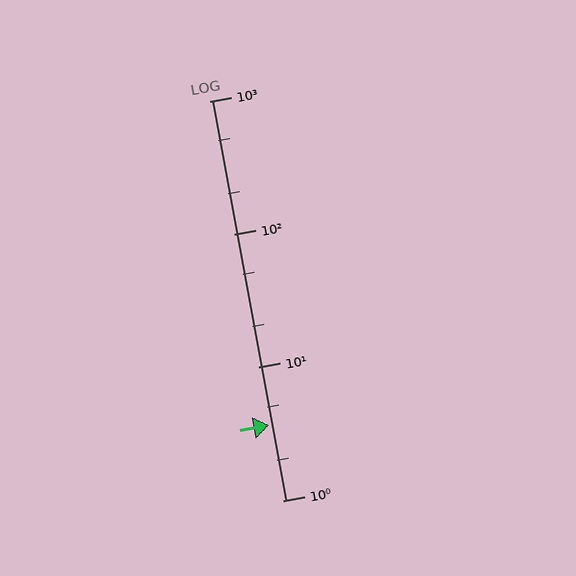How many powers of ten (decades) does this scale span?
The scale spans 3 decades, from 1 to 1000.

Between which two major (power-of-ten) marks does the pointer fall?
The pointer is between 1 and 10.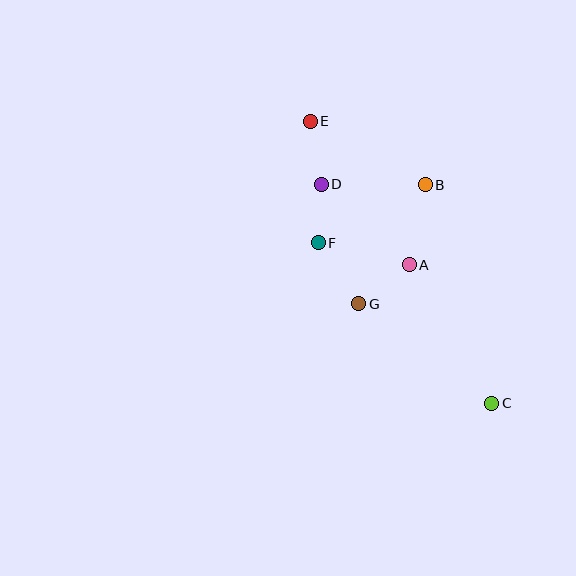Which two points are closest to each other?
Points D and F are closest to each other.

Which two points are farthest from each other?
Points C and E are farthest from each other.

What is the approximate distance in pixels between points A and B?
The distance between A and B is approximately 82 pixels.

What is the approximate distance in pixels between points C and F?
The distance between C and F is approximately 236 pixels.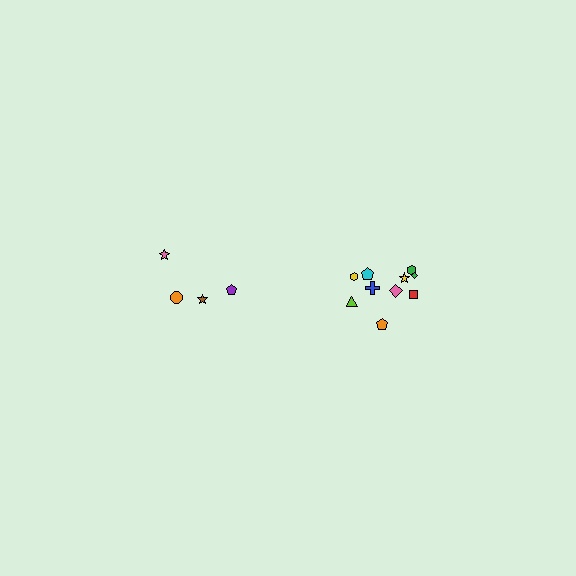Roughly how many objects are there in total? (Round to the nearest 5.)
Roughly 15 objects in total.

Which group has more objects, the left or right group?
The right group.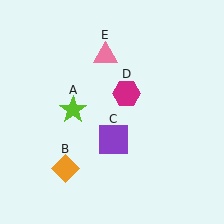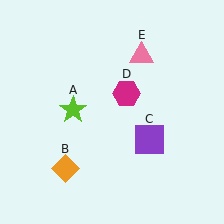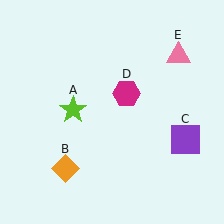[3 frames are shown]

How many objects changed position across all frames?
2 objects changed position: purple square (object C), pink triangle (object E).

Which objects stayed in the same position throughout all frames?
Lime star (object A) and orange diamond (object B) and magenta hexagon (object D) remained stationary.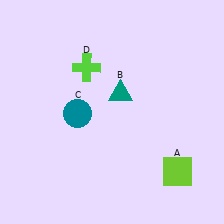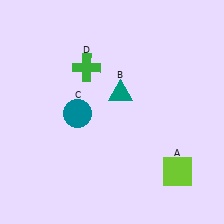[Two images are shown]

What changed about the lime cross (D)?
In Image 1, D is lime. In Image 2, it changed to green.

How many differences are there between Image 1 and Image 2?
There is 1 difference between the two images.